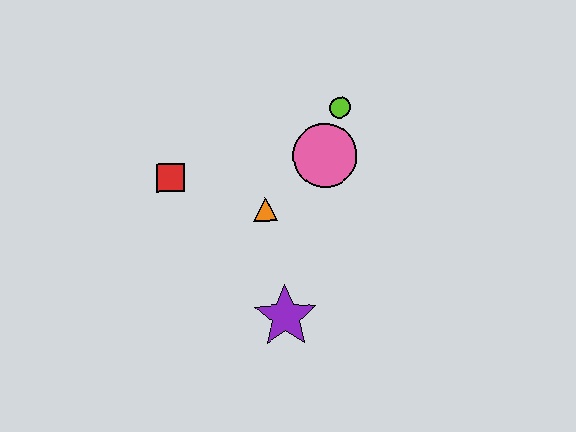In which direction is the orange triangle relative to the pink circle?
The orange triangle is to the left of the pink circle.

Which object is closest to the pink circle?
The lime circle is closest to the pink circle.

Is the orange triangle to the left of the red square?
No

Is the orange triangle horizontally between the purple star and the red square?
Yes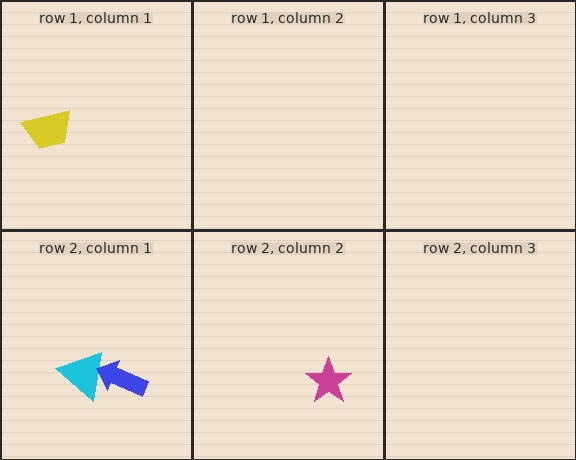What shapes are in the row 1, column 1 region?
The yellow trapezoid.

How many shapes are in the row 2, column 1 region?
2.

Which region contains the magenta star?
The row 2, column 2 region.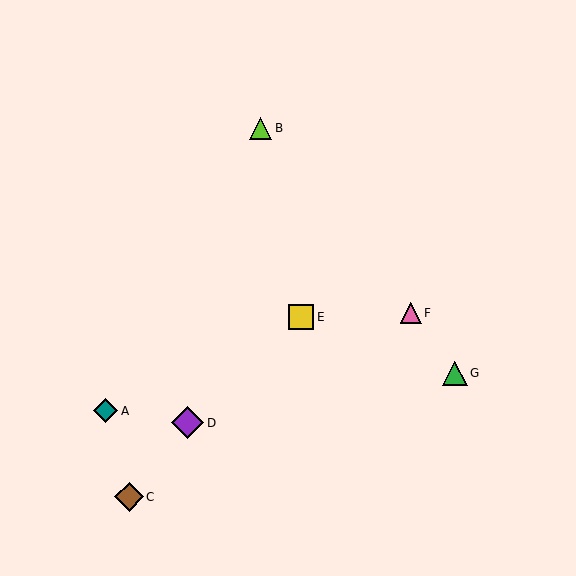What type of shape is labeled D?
Shape D is a purple diamond.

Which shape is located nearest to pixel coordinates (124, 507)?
The brown diamond (labeled C) at (129, 497) is nearest to that location.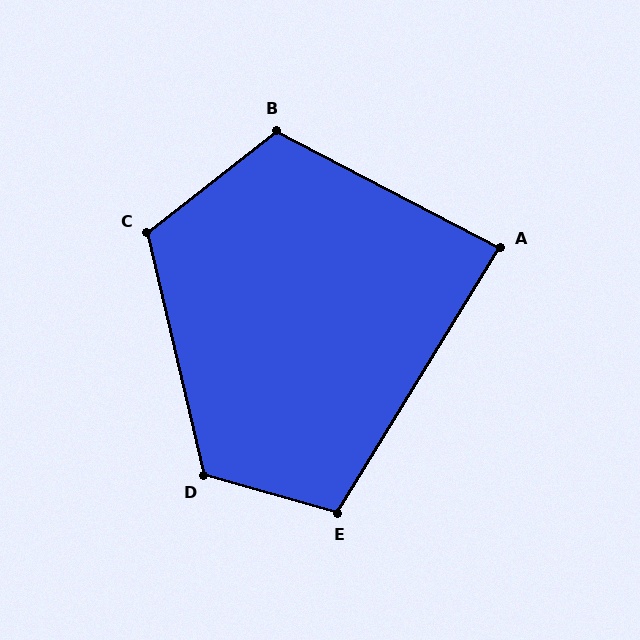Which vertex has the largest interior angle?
D, at approximately 119 degrees.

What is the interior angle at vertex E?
Approximately 106 degrees (obtuse).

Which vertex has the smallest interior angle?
A, at approximately 86 degrees.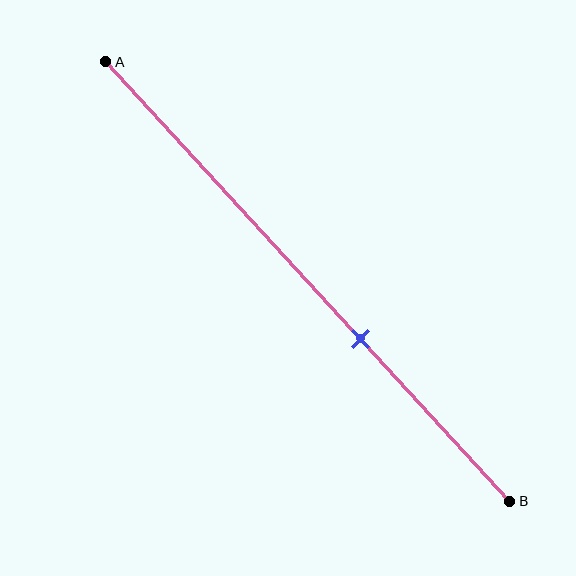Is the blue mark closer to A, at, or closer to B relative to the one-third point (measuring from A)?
The blue mark is closer to point B than the one-third point of segment AB.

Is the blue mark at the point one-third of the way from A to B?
No, the mark is at about 65% from A, not at the 33% one-third point.